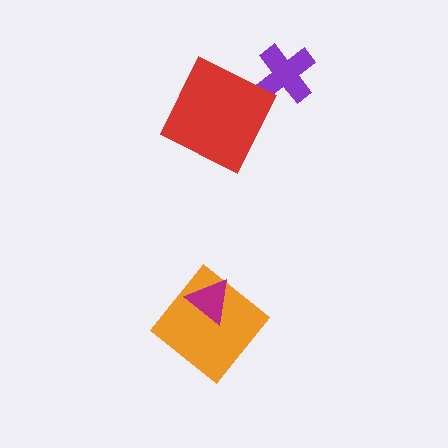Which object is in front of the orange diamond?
The magenta triangle is in front of the orange diamond.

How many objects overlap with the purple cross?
0 objects overlap with the purple cross.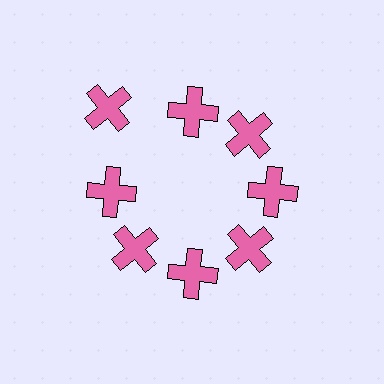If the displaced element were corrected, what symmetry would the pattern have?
It would have 8-fold rotational symmetry — the pattern would map onto itself every 45 degrees.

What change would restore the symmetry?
The symmetry would be restored by moving it inward, back onto the ring so that all 8 crosses sit at equal angles and equal distance from the center.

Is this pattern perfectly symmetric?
No. The 8 pink crosses are arranged in a ring, but one element near the 10 o'clock position is pushed outward from the center, breaking the 8-fold rotational symmetry.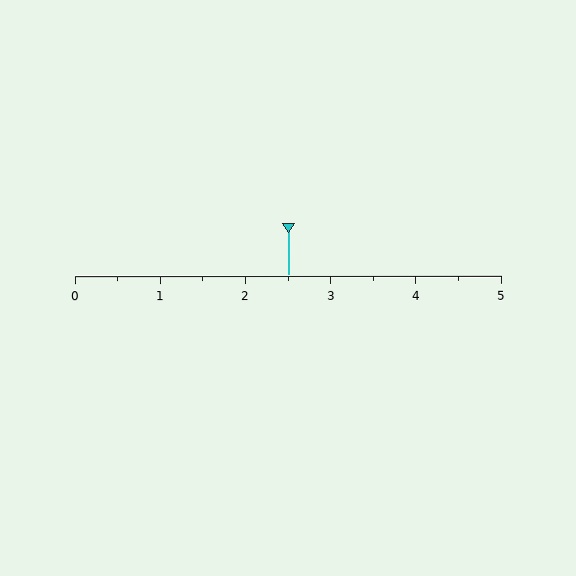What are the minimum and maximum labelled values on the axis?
The axis runs from 0 to 5.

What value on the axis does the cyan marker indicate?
The marker indicates approximately 2.5.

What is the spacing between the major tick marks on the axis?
The major ticks are spaced 1 apart.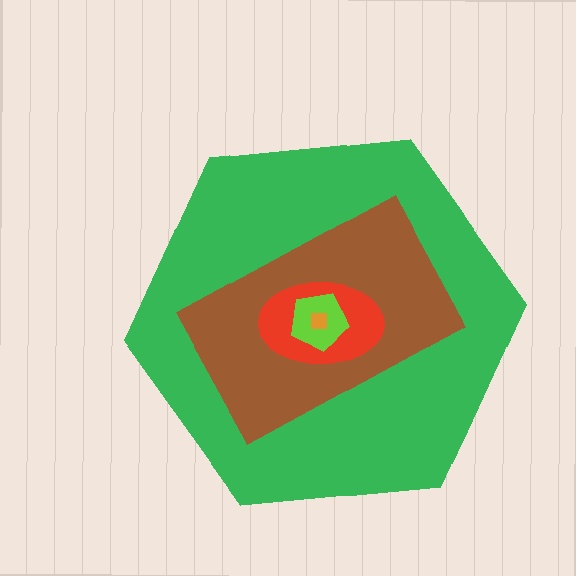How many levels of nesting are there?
5.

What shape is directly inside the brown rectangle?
The red ellipse.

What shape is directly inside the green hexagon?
The brown rectangle.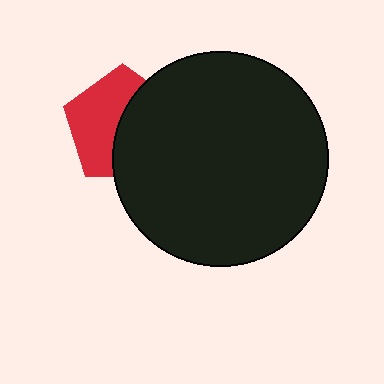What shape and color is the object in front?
The object in front is a black circle.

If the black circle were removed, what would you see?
You would see the complete red pentagon.